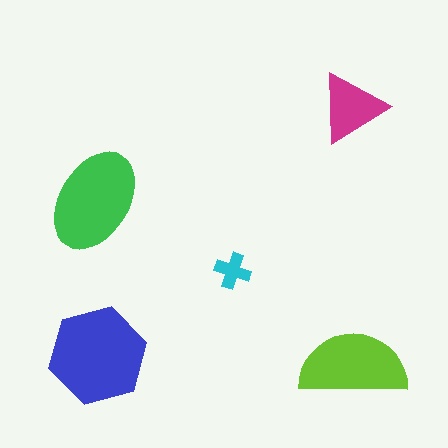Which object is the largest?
The blue hexagon.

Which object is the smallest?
The cyan cross.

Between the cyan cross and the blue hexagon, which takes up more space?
The blue hexagon.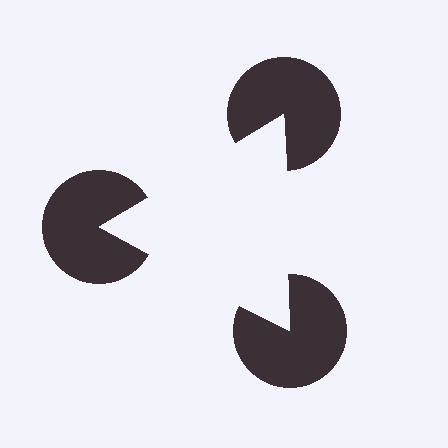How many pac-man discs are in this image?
There are 3 — one at each vertex of the illusory triangle.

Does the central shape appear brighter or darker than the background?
It typically appears slightly brighter than the background, even though no actual brightness change is drawn.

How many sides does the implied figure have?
3 sides.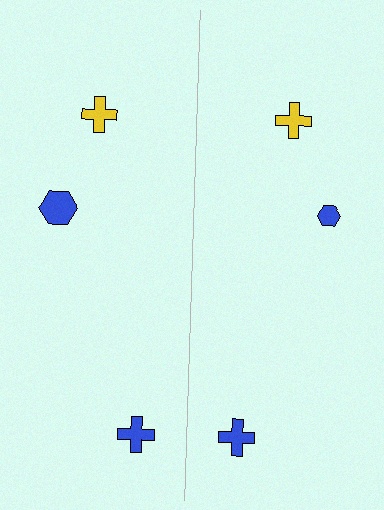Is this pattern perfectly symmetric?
No, the pattern is not perfectly symmetric. The blue hexagon on the right side has a different size than its mirror counterpart.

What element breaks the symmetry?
The blue hexagon on the right side has a different size than its mirror counterpart.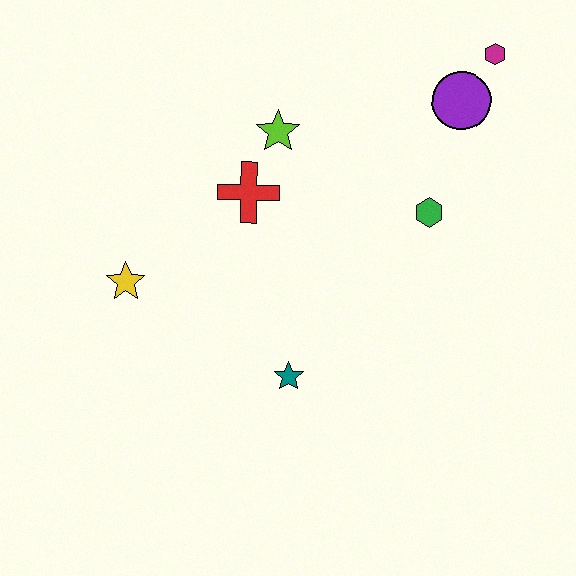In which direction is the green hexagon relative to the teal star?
The green hexagon is above the teal star.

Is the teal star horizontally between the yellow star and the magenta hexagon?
Yes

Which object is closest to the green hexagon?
The purple circle is closest to the green hexagon.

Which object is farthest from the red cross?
The magenta hexagon is farthest from the red cross.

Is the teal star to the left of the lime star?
No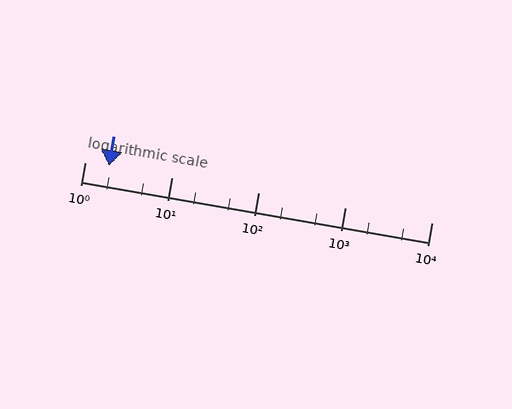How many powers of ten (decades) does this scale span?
The scale spans 4 decades, from 1 to 10000.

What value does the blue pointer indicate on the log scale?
The pointer indicates approximately 1.9.